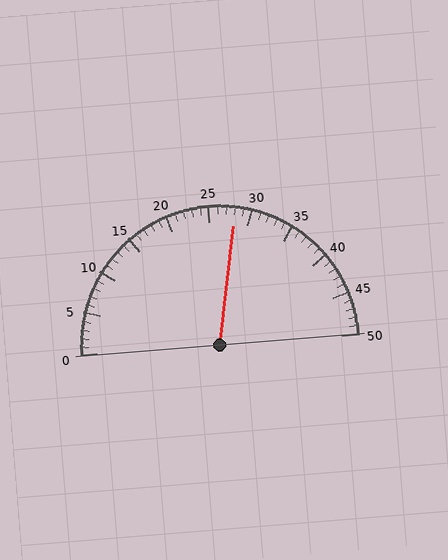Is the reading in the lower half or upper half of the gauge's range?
The reading is in the upper half of the range (0 to 50).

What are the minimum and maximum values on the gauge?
The gauge ranges from 0 to 50.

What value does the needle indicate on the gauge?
The needle indicates approximately 28.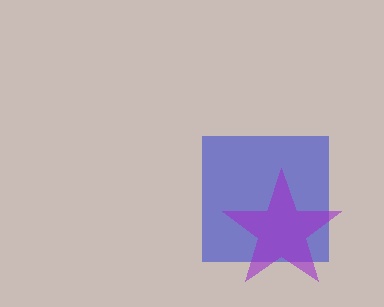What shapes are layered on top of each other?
The layered shapes are: a blue square, a purple star.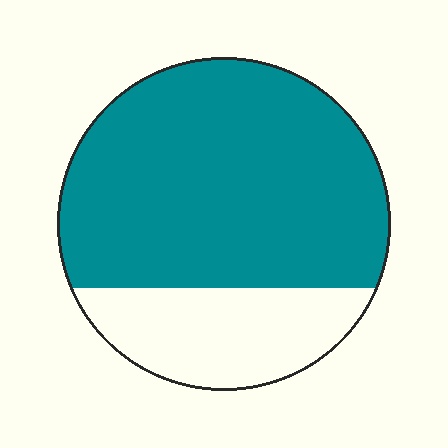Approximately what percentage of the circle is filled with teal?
Approximately 75%.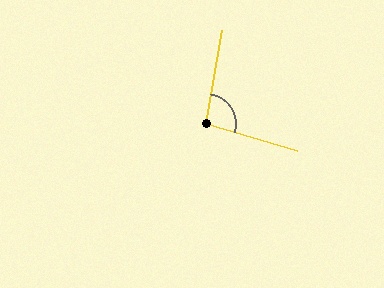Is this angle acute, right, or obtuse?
It is obtuse.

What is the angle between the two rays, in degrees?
Approximately 97 degrees.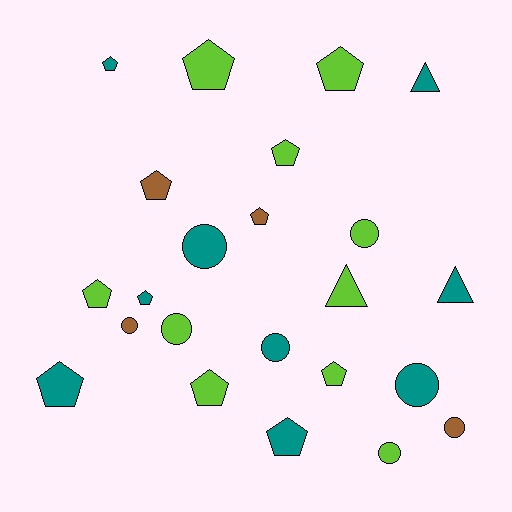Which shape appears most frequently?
Pentagon, with 12 objects.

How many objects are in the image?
There are 23 objects.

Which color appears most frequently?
Lime, with 10 objects.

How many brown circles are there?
There are 2 brown circles.